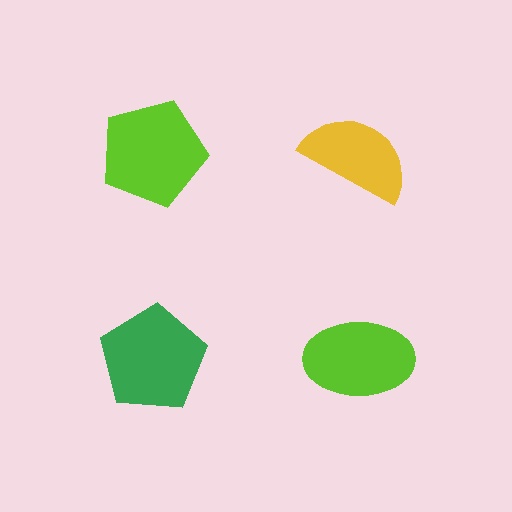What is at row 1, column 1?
A lime pentagon.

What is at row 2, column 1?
A green pentagon.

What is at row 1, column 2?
A yellow semicircle.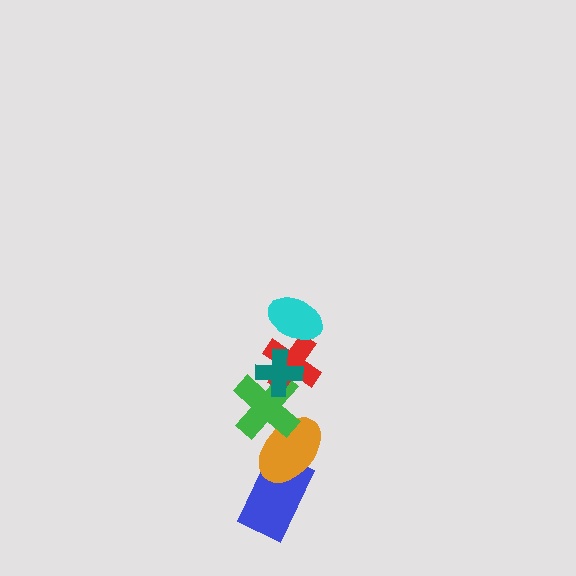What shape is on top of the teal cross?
The cyan ellipse is on top of the teal cross.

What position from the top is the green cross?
The green cross is 4th from the top.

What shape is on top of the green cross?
The red cross is on top of the green cross.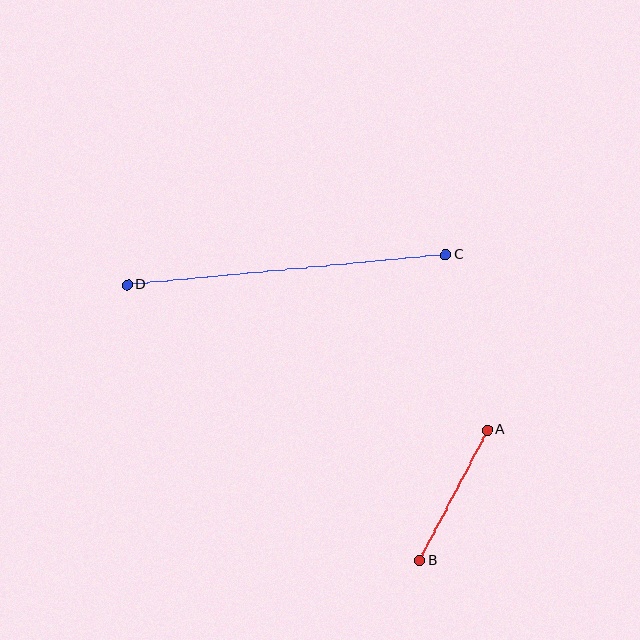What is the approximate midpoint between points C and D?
The midpoint is at approximately (287, 270) pixels.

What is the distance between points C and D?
The distance is approximately 320 pixels.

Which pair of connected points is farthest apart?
Points C and D are farthest apart.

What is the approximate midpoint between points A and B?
The midpoint is at approximately (453, 495) pixels.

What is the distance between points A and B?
The distance is approximately 147 pixels.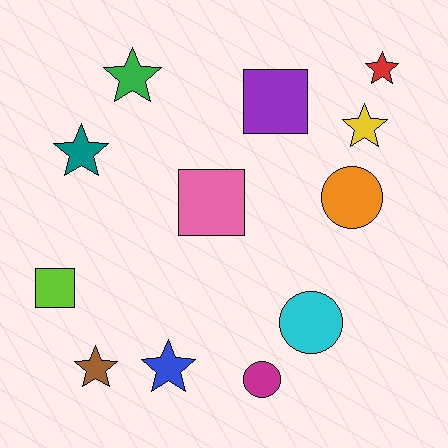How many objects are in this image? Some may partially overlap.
There are 12 objects.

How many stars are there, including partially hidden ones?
There are 6 stars.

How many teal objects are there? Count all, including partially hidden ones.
There is 1 teal object.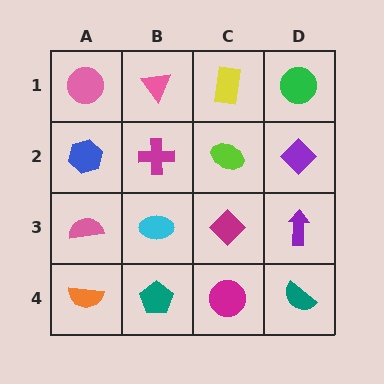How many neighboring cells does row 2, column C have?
4.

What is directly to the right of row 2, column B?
A lime ellipse.